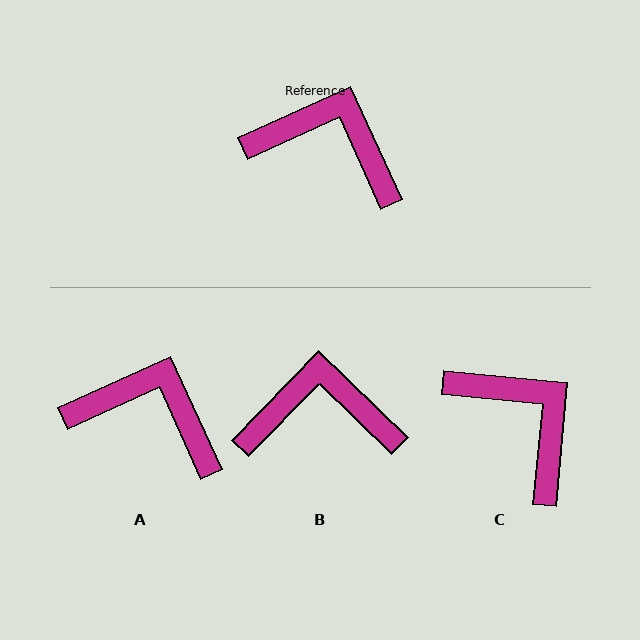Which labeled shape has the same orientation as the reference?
A.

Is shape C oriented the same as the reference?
No, it is off by about 30 degrees.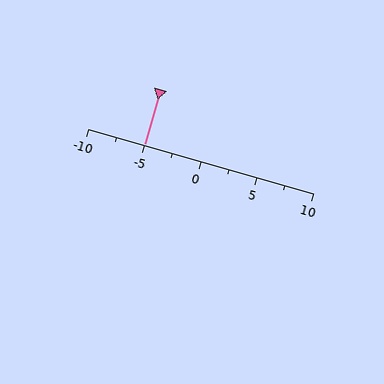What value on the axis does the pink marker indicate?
The marker indicates approximately -5.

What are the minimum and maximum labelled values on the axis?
The axis runs from -10 to 10.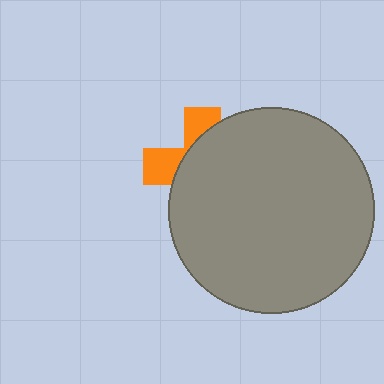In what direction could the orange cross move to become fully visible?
The orange cross could move left. That would shift it out from behind the gray circle entirely.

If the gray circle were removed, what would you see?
You would see the complete orange cross.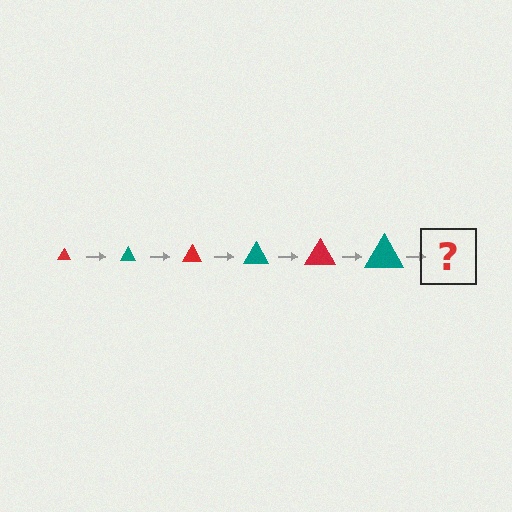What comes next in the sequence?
The next element should be a red triangle, larger than the previous one.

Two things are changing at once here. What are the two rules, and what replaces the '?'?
The two rules are that the triangle grows larger each step and the color cycles through red and teal. The '?' should be a red triangle, larger than the previous one.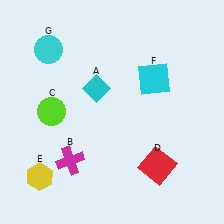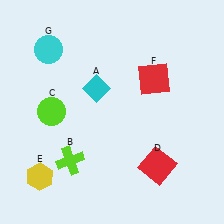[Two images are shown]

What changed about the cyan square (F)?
In Image 1, F is cyan. In Image 2, it changed to red.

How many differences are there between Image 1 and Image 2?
There are 2 differences between the two images.